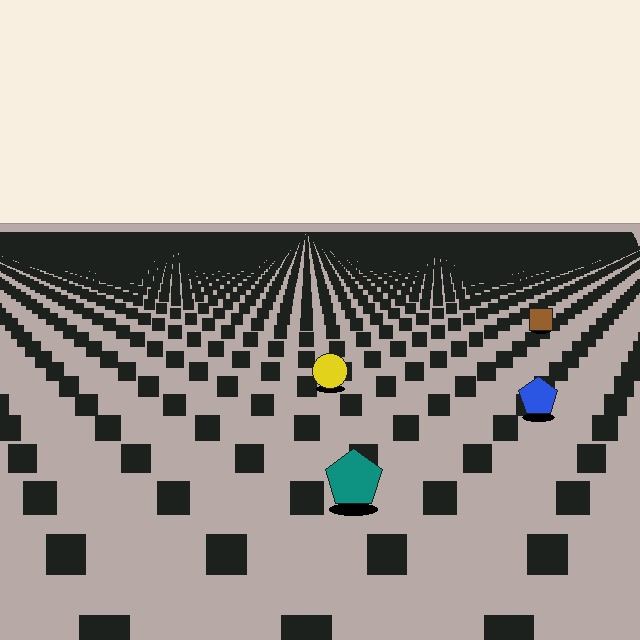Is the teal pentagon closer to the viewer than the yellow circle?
Yes. The teal pentagon is closer — you can tell from the texture gradient: the ground texture is coarser near it.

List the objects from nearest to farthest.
From nearest to farthest: the teal pentagon, the blue pentagon, the yellow circle, the brown square.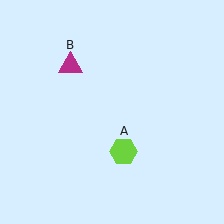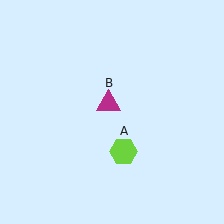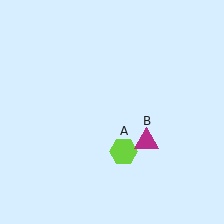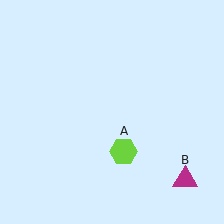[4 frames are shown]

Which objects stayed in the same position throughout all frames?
Lime hexagon (object A) remained stationary.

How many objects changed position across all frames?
1 object changed position: magenta triangle (object B).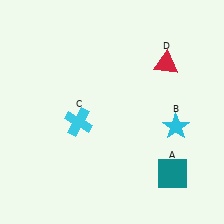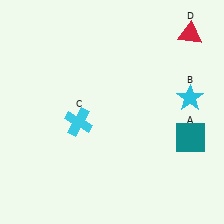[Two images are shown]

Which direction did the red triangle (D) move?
The red triangle (D) moved up.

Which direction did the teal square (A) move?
The teal square (A) moved up.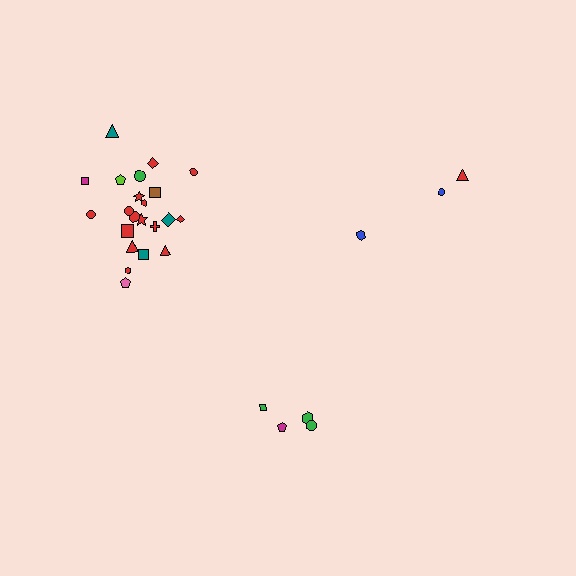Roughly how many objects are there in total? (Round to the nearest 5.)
Roughly 30 objects in total.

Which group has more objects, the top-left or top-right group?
The top-left group.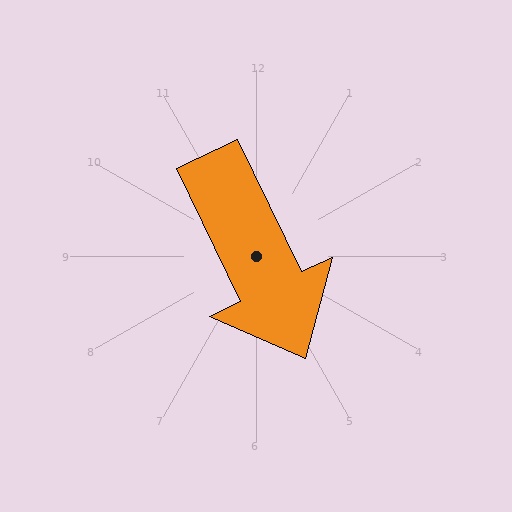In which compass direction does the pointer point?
Southeast.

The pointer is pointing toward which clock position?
Roughly 5 o'clock.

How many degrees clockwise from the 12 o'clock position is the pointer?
Approximately 154 degrees.